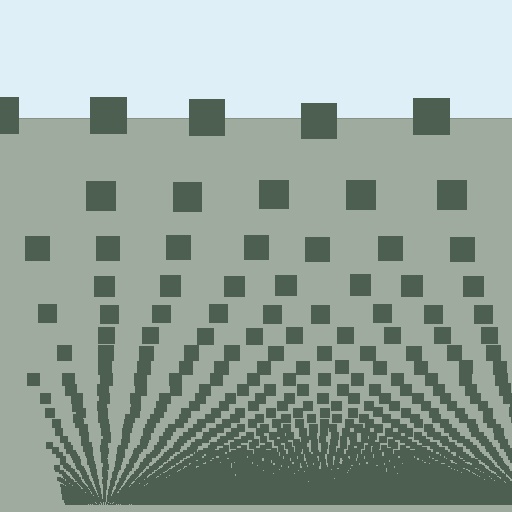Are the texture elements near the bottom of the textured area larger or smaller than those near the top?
Smaller. The gradient is inverted — elements near the bottom are smaller and denser.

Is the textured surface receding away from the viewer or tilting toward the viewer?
The surface appears to tilt toward the viewer. Texture elements get larger and sparser toward the top.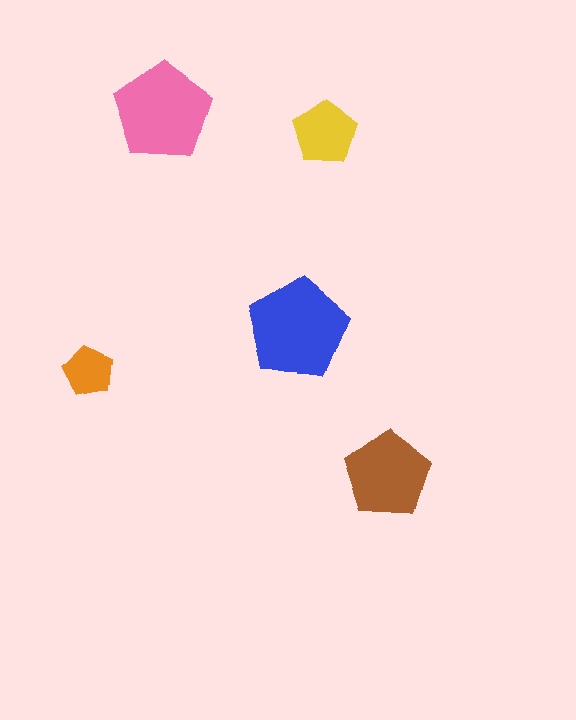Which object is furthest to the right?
The brown pentagon is rightmost.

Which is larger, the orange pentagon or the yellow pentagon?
The yellow one.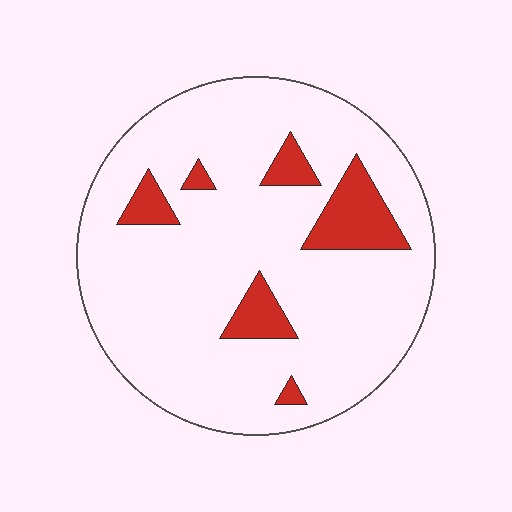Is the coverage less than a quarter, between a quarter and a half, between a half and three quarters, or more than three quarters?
Less than a quarter.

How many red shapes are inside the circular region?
6.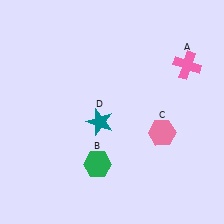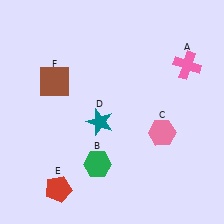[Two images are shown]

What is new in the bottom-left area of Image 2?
A red pentagon (E) was added in the bottom-left area of Image 2.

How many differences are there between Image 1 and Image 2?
There are 2 differences between the two images.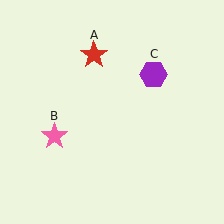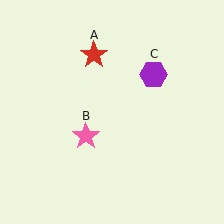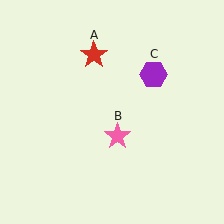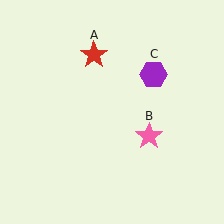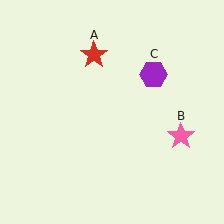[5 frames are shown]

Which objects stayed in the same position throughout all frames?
Red star (object A) and purple hexagon (object C) remained stationary.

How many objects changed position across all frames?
1 object changed position: pink star (object B).